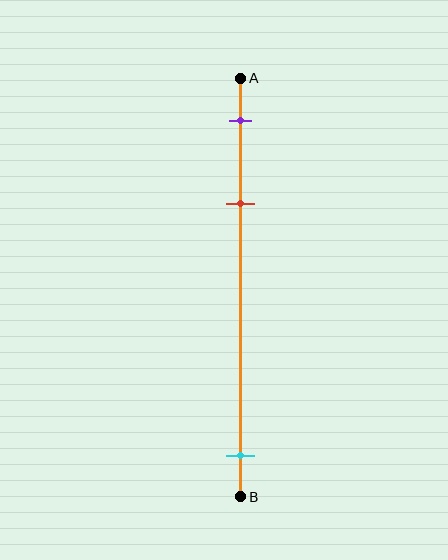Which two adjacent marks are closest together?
The purple and red marks are the closest adjacent pair.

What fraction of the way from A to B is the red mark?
The red mark is approximately 30% (0.3) of the way from A to B.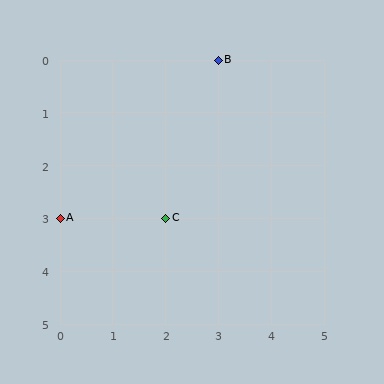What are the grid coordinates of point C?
Point C is at grid coordinates (2, 3).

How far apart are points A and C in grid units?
Points A and C are 2 columns apart.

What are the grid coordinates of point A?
Point A is at grid coordinates (0, 3).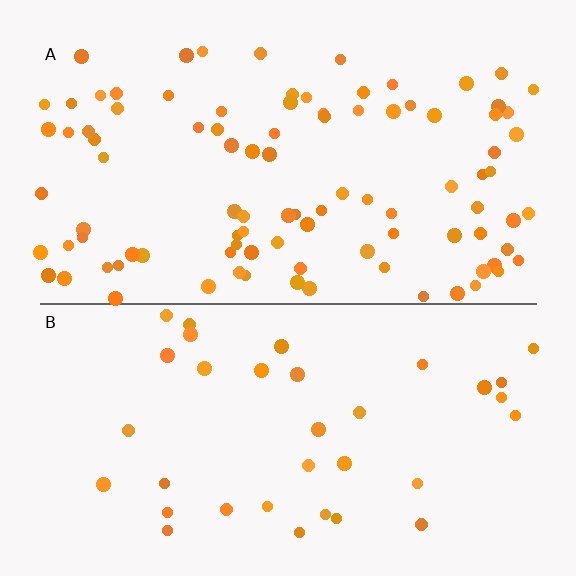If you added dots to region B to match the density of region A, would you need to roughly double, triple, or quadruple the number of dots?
Approximately triple.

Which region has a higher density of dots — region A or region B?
A (the top).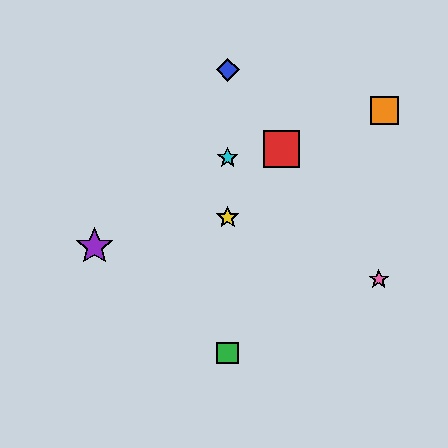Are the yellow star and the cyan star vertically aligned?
Yes, both are at x≈228.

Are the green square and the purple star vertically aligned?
No, the green square is at x≈228 and the purple star is at x≈95.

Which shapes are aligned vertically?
The blue diamond, the green square, the yellow star, the cyan star are aligned vertically.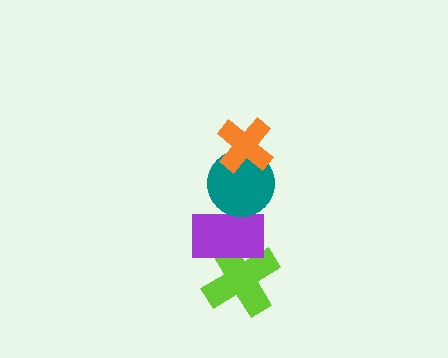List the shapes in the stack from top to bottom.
From top to bottom: the orange cross, the teal circle, the purple rectangle, the lime cross.